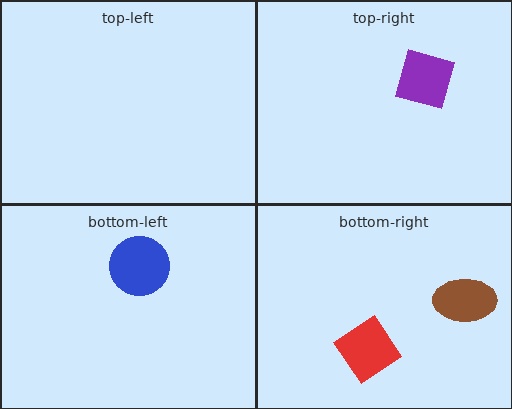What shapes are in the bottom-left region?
The blue circle.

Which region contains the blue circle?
The bottom-left region.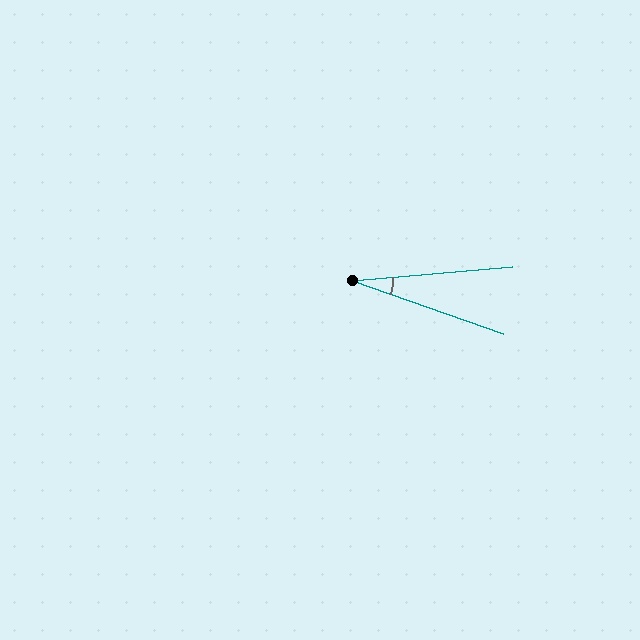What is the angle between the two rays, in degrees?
Approximately 24 degrees.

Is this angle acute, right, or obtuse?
It is acute.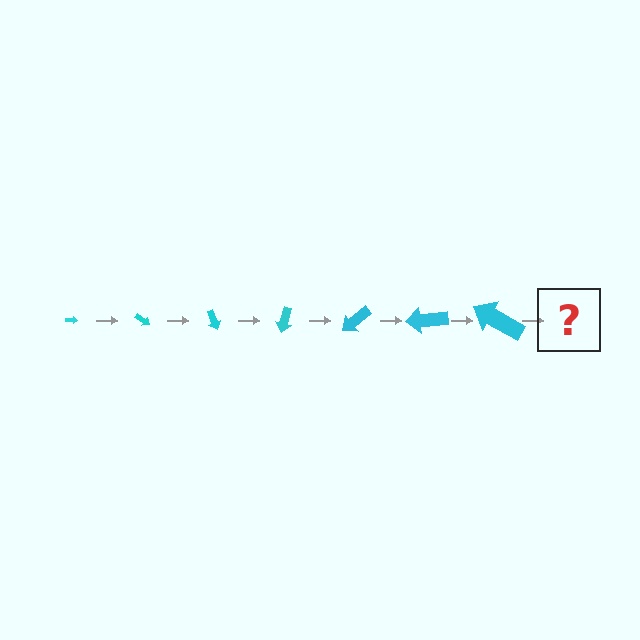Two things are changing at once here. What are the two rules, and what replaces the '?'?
The two rules are that the arrow grows larger each step and it rotates 35 degrees each step. The '?' should be an arrow, larger than the previous one and rotated 245 degrees from the start.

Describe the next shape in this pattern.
It should be an arrow, larger than the previous one and rotated 245 degrees from the start.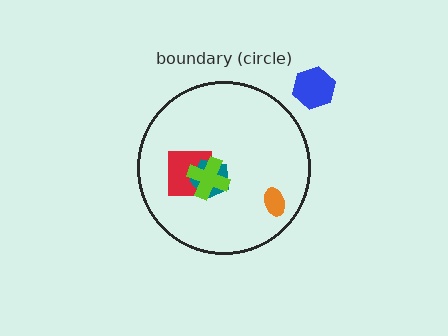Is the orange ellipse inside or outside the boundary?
Inside.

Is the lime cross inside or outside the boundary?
Inside.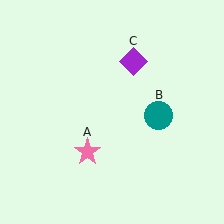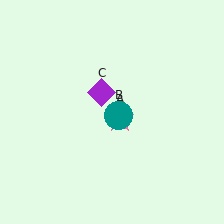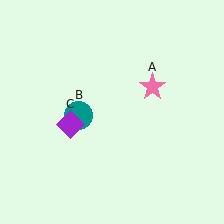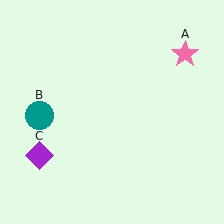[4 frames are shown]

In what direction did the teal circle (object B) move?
The teal circle (object B) moved left.